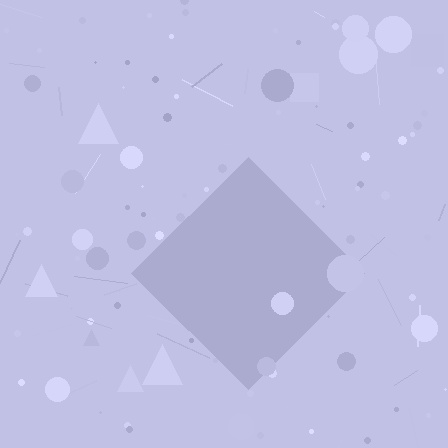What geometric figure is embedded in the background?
A diamond is embedded in the background.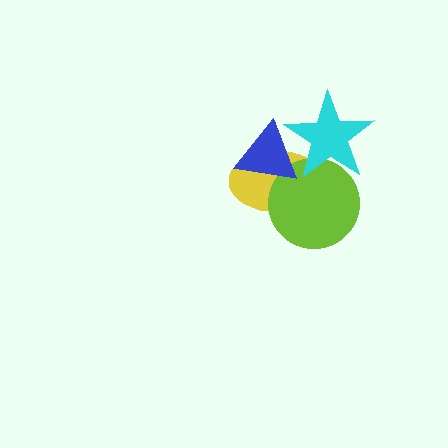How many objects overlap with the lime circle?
3 objects overlap with the lime circle.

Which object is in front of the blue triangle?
The cyan star is in front of the blue triangle.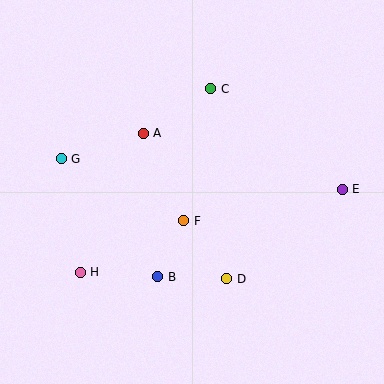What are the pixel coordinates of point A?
Point A is at (143, 133).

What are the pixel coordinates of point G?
Point G is at (61, 159).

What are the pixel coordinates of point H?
Point H is at (80, 272).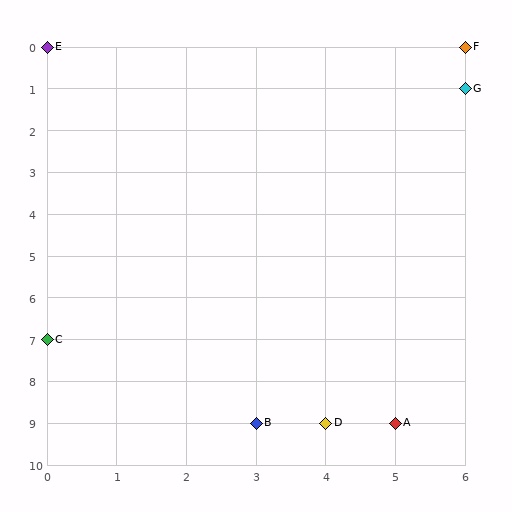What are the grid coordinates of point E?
Point E is at grid coordinates (0, 0).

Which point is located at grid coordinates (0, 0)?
Point E is at (0, 0).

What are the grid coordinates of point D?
Point D is at grid coordinates (4, 9).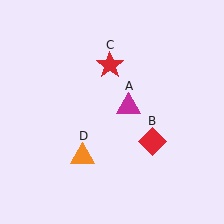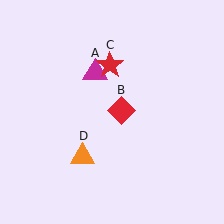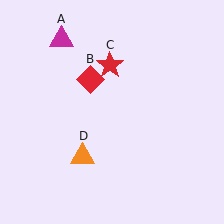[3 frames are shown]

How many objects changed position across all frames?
2 objects changed position: magenta triangle (object A), red diamond (object B).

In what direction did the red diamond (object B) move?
The red diamond (object B) moved up and to the left.